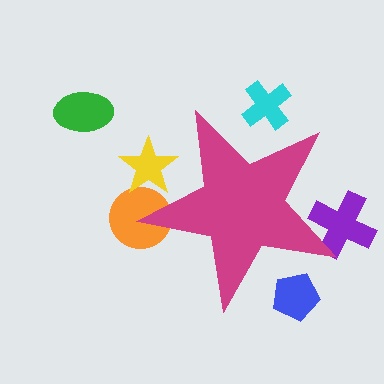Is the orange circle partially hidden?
Yes, the orange circle is partially hidden behind the magenta star.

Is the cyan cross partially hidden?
Yes, the cyan cross is partially hidden behind the magenta star.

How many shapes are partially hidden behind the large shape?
5 shapes are partially hidden.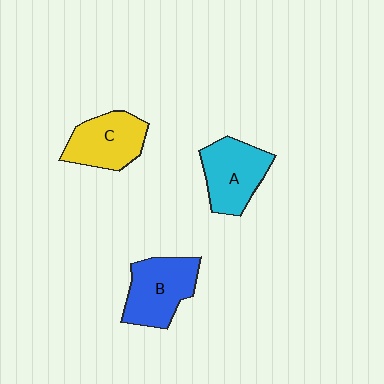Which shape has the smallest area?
Shape C (yellow).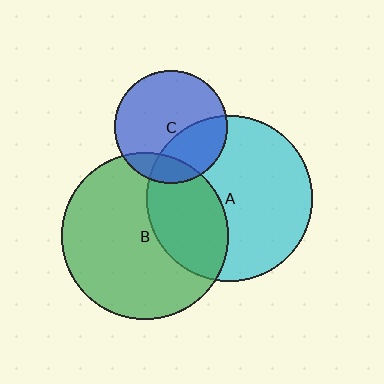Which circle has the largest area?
Circle B (green).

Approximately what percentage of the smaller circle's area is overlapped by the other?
Approximately 15%.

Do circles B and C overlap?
Yes.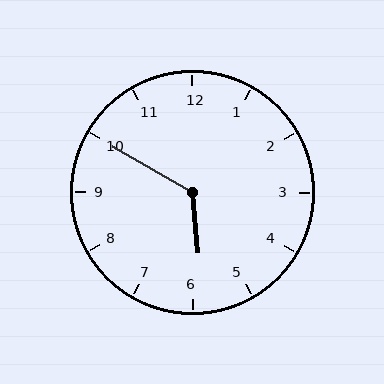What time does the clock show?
5:50.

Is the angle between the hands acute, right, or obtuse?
It is obtuse.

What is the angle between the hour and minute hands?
Approximately 125 degrees.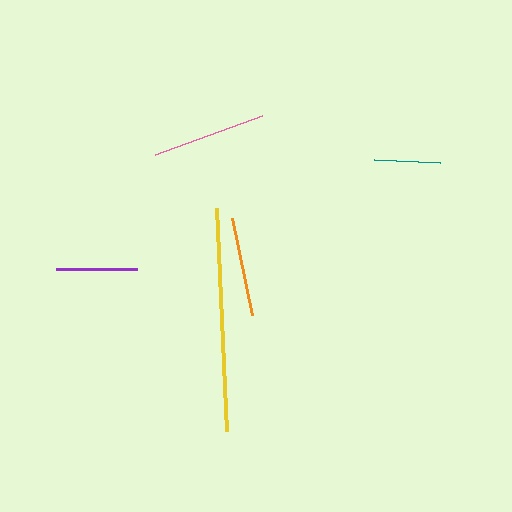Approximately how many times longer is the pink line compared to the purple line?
The pink line is approximately 1.4 times the length of the purple line.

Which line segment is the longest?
The yellow line is the longest at approximately 223 pixels.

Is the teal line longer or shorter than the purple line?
The purple line is longer than the teal line.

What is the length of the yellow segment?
The yellow segment is approximately 223 pixels long.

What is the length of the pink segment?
The pink segment is approximately 114 pixels long.